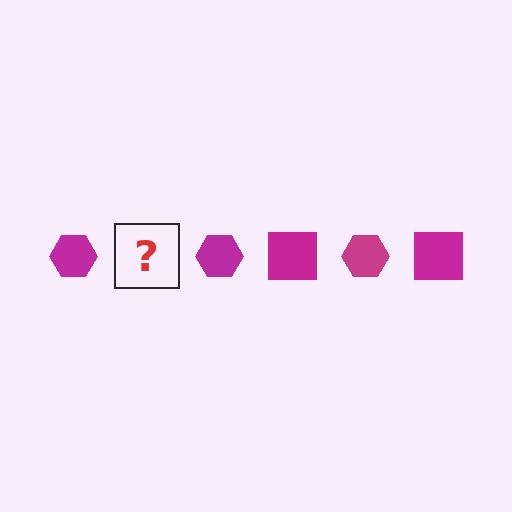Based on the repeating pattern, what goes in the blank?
The blank should be a magenta square.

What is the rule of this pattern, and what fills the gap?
The rule is that the pattern cycles through hexagon, square shapes in magenta. The gap should be filled with a magenta square.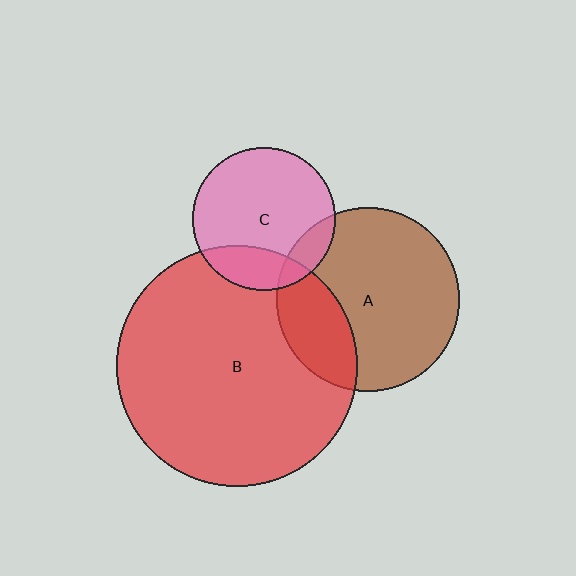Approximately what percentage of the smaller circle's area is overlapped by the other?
Approximately 15%.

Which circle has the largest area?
Circle B (red).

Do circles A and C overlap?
Yes.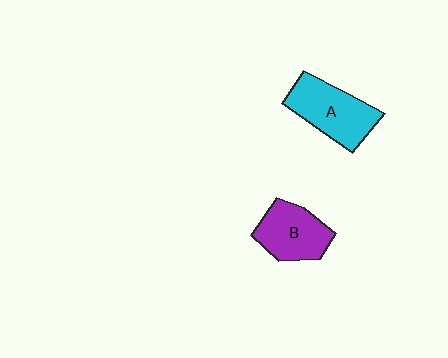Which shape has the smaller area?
Shape B (purple).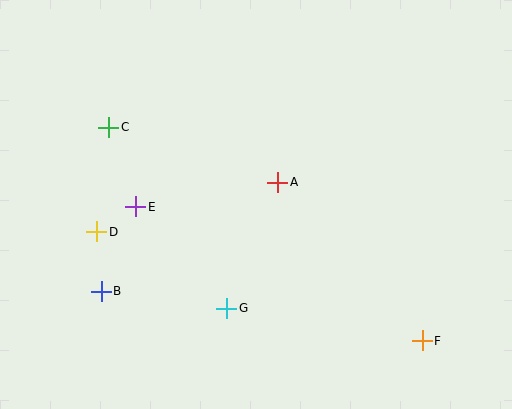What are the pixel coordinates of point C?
Point C is at (109, 127).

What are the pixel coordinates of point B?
Point B is at (101, 291).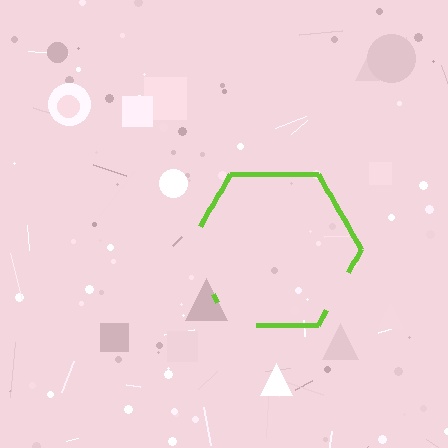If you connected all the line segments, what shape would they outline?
They would outline a hexagon.